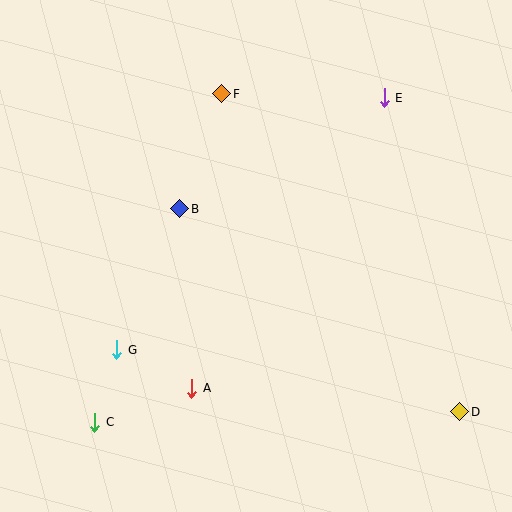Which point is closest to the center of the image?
Point B at (180, 209) is closest to the center.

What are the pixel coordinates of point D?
Point D is at (460, 412).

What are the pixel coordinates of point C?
Point C is at (95, 422).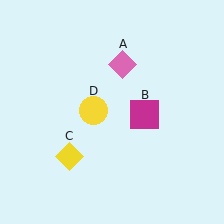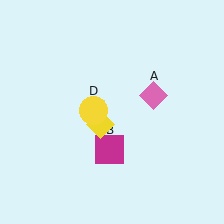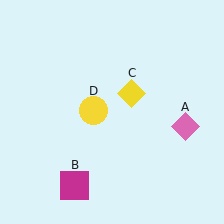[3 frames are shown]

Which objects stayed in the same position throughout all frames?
Yellow circle (object D) remained stationary.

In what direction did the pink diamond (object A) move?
The pink diamond (object A) moved down and to the right.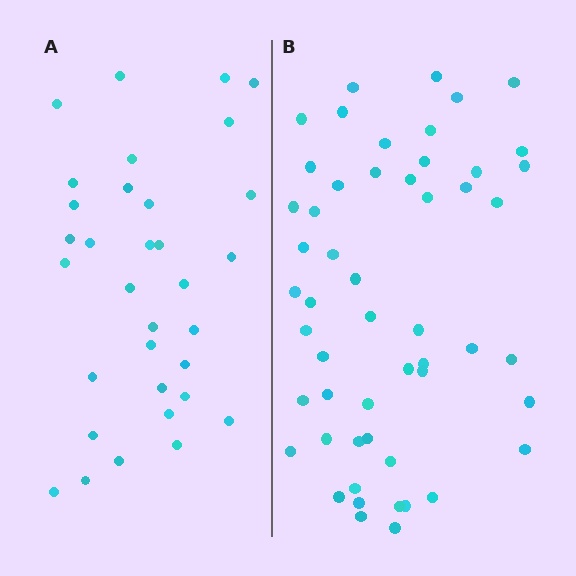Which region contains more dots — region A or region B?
Region B (the right region) has more dots.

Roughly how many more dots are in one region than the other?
Region B has approximately 20 more dots than region A.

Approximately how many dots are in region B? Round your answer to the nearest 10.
About 50 dots. (The exact count is 53, which rounds to 50.)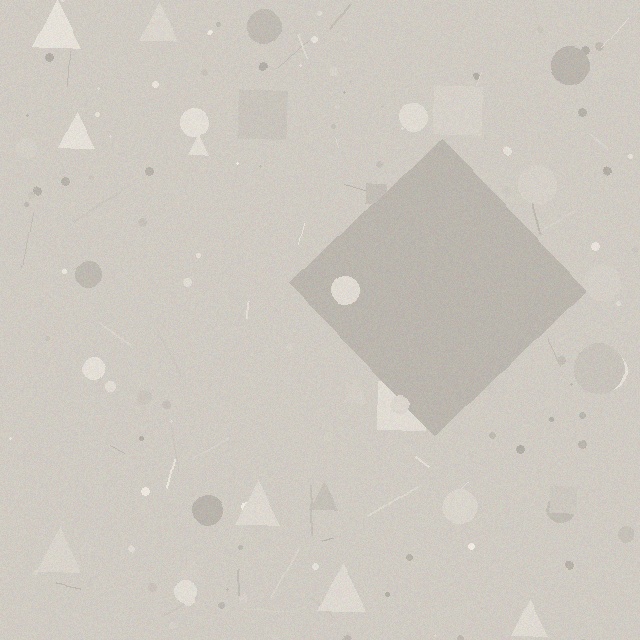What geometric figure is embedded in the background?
A diamond is embedded in the background.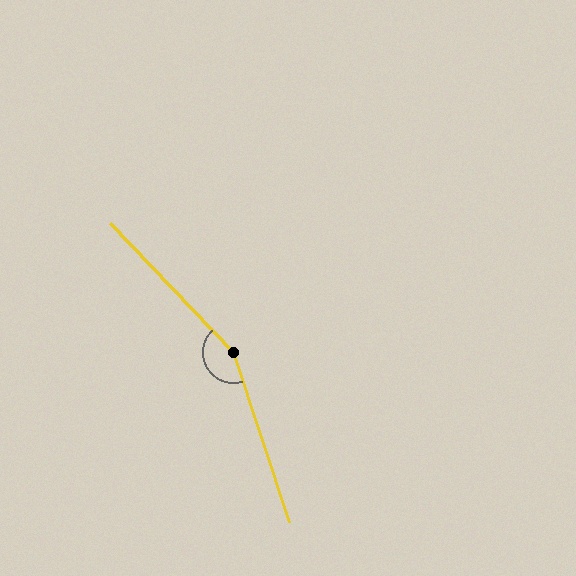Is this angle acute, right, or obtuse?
It is obtuse.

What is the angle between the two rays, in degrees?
Approximately 155 degrees.